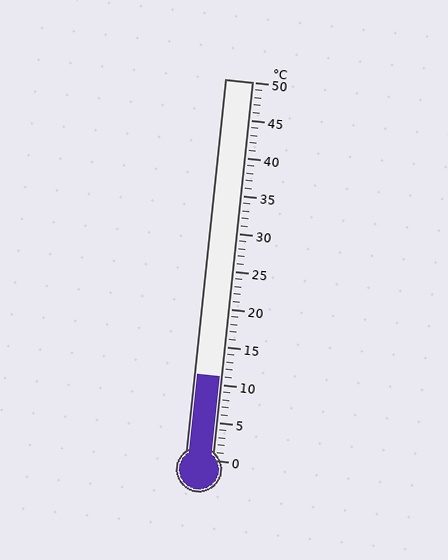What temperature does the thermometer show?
The thermometer shows approximately 11°C.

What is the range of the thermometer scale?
The thermometer scale ranges from 0°C to 50°C.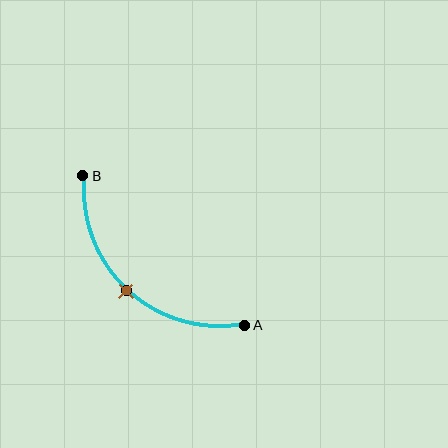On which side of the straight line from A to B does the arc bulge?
The arc bulges below and to the left of the straight line connecting A and B.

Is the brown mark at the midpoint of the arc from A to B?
Yes. The brown mark lies on the arc at equal arc-length from both A and B — it is the arc midpoint.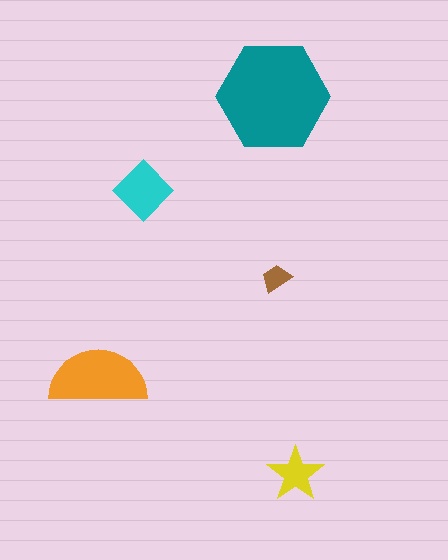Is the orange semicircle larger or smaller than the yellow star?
Larger.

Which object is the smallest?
The brown trapezoid.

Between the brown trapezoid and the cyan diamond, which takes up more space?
The cyan diamond.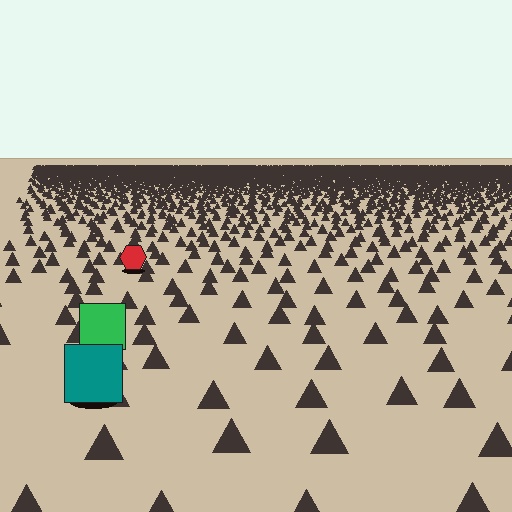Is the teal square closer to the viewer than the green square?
Yes. The teal square is closer — you can tell from the texture gradient: the ground texture is coarser near it.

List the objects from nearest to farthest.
From nearest to farthest: the teal square, the green square, the red hexagon.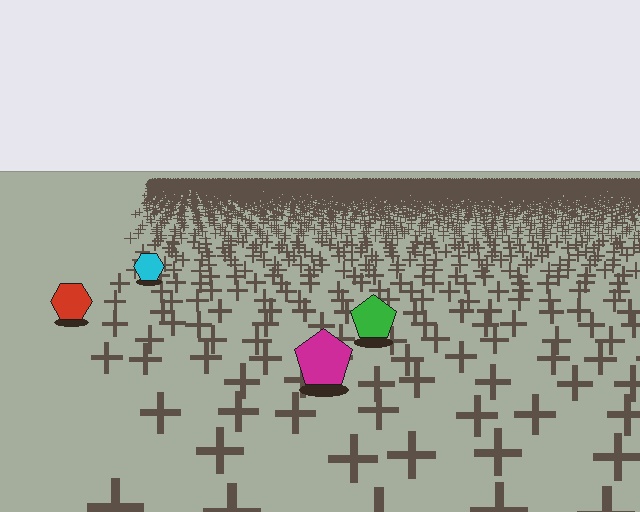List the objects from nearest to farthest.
From nearest to farthest: the magenta pentagon, the green pentagon, the red hexagon, the cyan hexagon.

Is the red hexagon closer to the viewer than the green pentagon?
No. The green pentagon is closer — you can tell from the texture gradient: the ground texture is coarser near it.